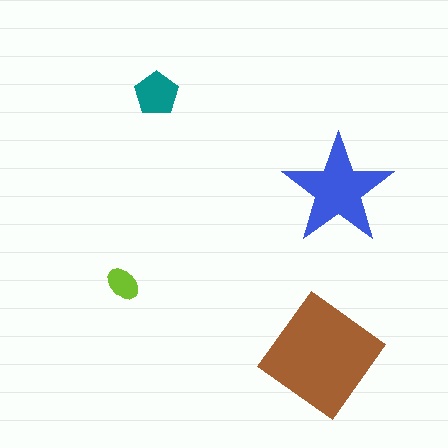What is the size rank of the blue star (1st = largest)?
2nd.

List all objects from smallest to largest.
The lime ellipse, the teal pentagon, the blue star, the brown diamond.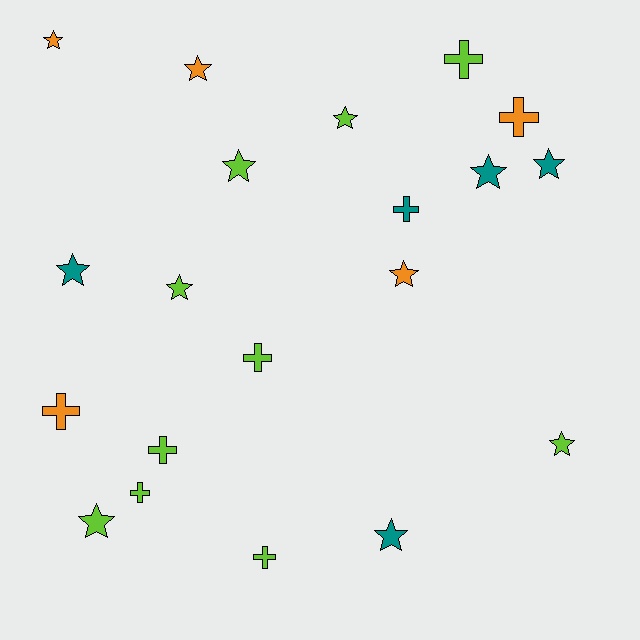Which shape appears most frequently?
Star, with 12 objects.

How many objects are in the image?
There are 20 objects.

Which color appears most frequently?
Lime, with 10 objects.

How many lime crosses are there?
There are 5 lime crosses.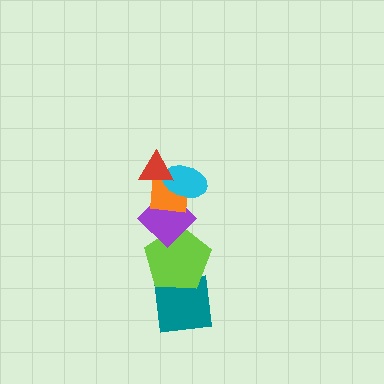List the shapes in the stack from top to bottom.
From top to bottom: the red triangle, the cyan ellipse, the orange square, the purple diamond, the lime pentagon, the teal square.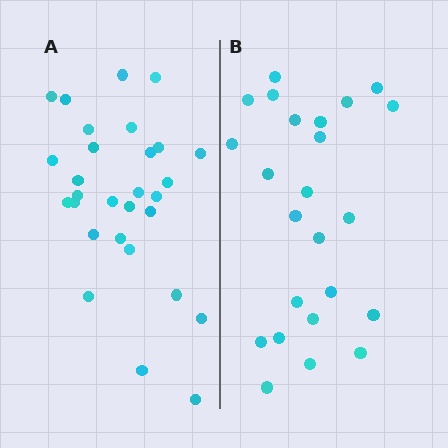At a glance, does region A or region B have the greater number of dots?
Region A (the left region) has more dots.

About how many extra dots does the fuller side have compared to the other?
Region A has about 5 more dots than region B.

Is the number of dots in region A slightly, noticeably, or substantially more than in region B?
Region A has only slightly more — the two regions are fairly close. The ratio is roughly 1.2 to 1.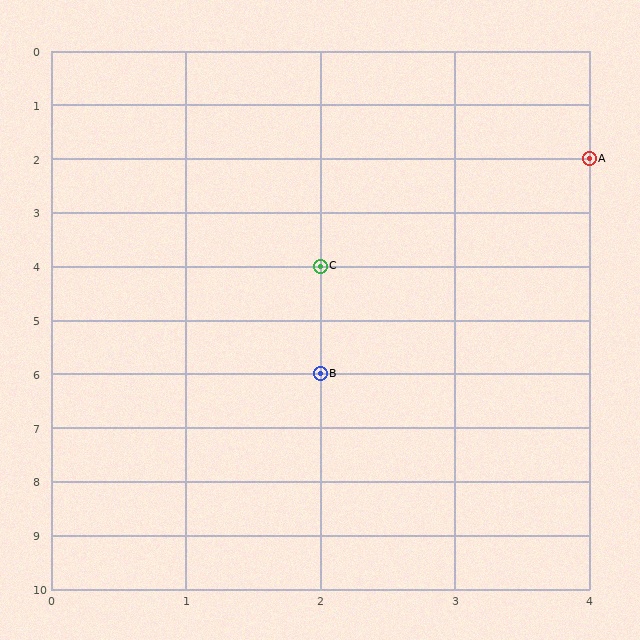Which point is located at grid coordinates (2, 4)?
Point C is at (2, 4).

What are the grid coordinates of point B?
Point B is at grid coordinates (2, 6).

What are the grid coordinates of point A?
Point A is at grid coordinates (4, 2).